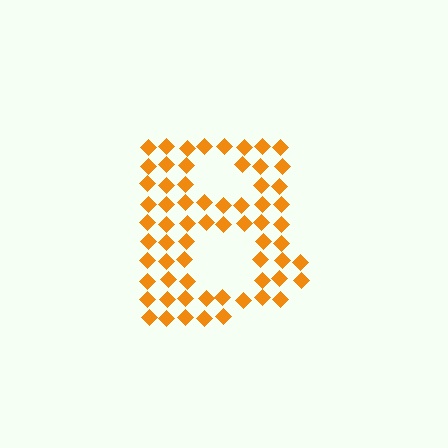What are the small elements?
The small elements are diamonds.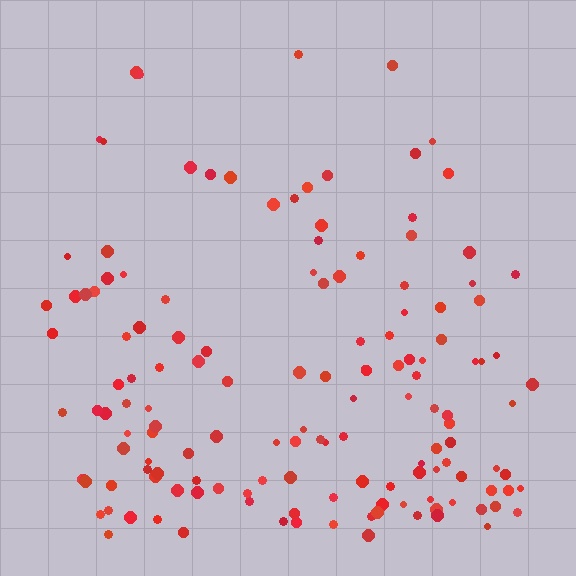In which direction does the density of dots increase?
From top to bottom, with the bottom side densest.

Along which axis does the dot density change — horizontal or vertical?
Vertical.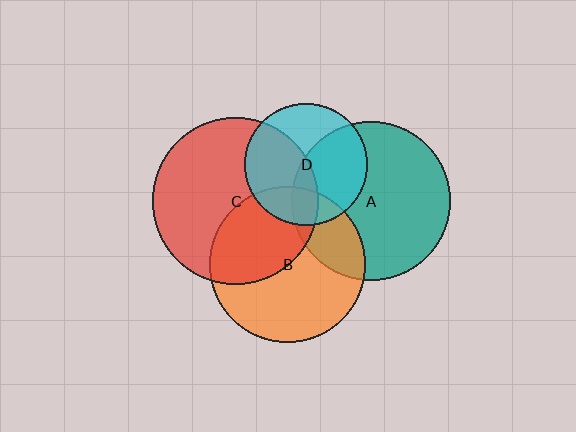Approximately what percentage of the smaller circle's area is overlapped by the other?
Approximately 40%.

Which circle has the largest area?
Circle C (red).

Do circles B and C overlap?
Yes.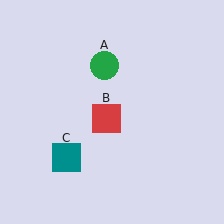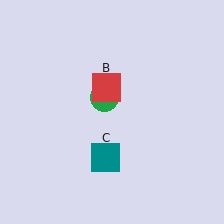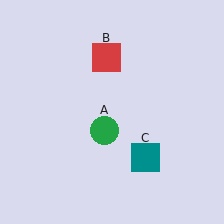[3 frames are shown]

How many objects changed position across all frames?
3 objects changed position: green circle (object A), red square (object B), teal square (object C).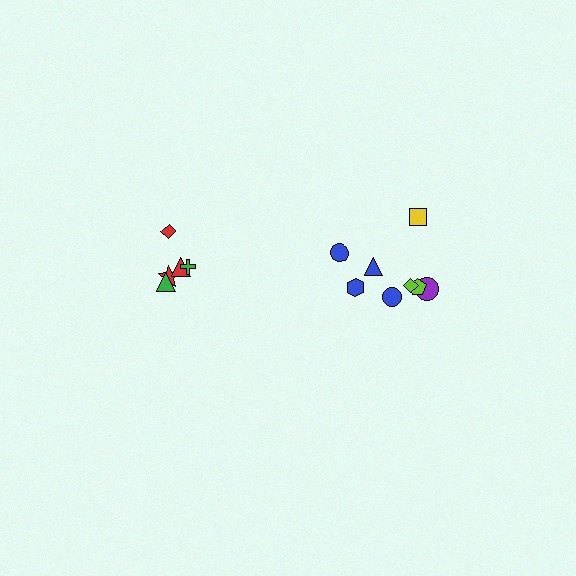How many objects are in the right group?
There are 8 objects.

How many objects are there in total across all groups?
There are 13 objects.